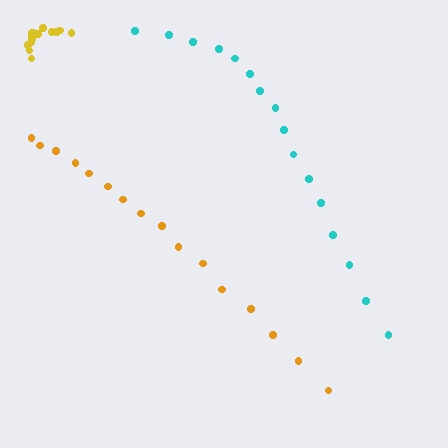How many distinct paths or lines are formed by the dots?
There are 3 distinct paths.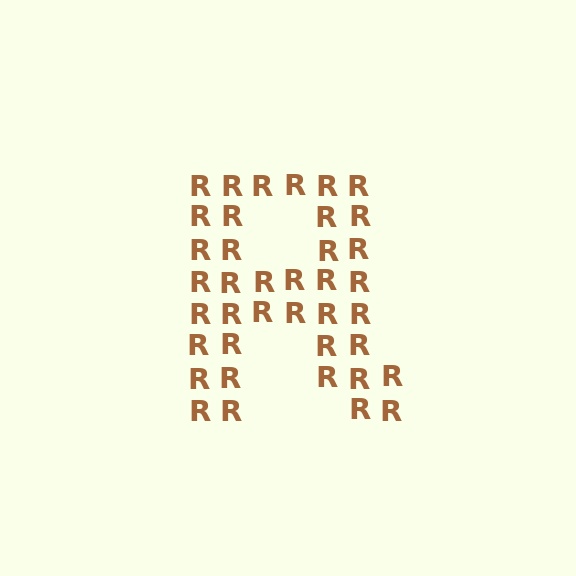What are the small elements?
The small elements are letter R's.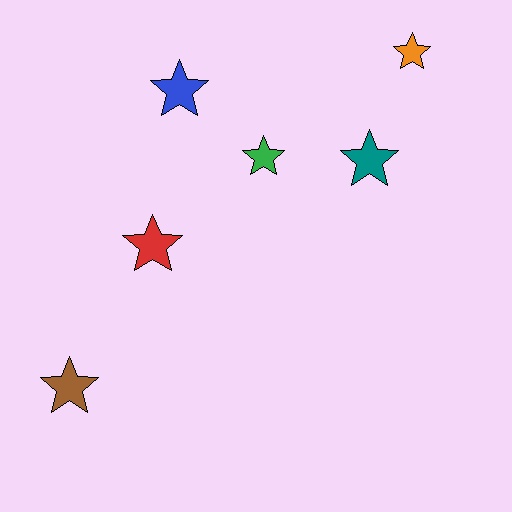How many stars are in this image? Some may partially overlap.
There are 6 stars.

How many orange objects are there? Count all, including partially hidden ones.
There is 1 orange object.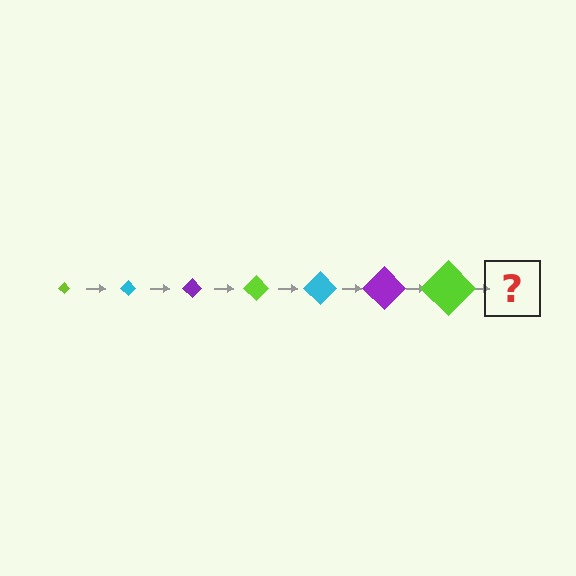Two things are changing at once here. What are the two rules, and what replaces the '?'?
The two rules are that the diamond grows larger each step and the color cycles through lime, cyan, and purple. The '?' should be a cyan diamond, larger than the previous one.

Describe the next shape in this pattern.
It should be a cyan diamond, larger than the previous one.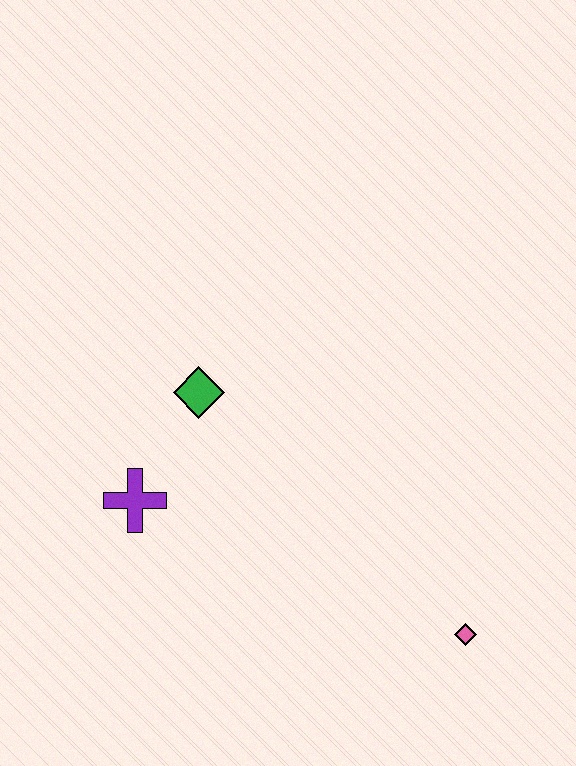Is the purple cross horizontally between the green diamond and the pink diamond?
No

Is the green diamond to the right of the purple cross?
Yes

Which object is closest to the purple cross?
The green diamond is closest to the purple cross.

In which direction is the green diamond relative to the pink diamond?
The green diamond is to the left of the pink diamond.